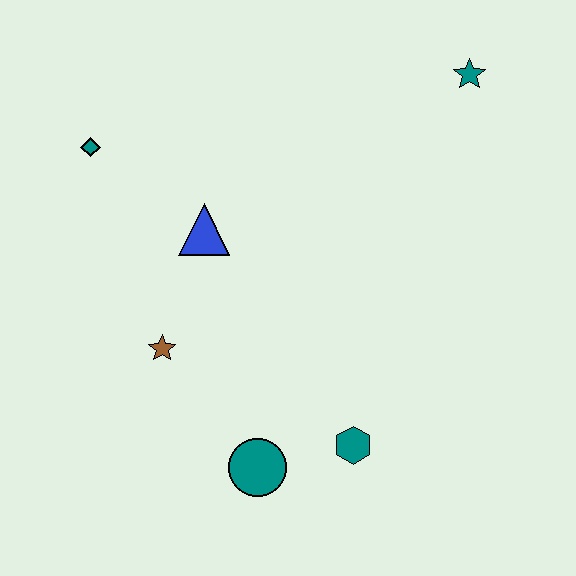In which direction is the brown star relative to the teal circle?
The brown star is above the teal circle.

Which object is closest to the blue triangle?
The brown star is closest to the blue triangle.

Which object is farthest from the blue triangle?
The teal star is farthest from the blue triangle.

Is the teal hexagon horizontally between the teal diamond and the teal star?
Yes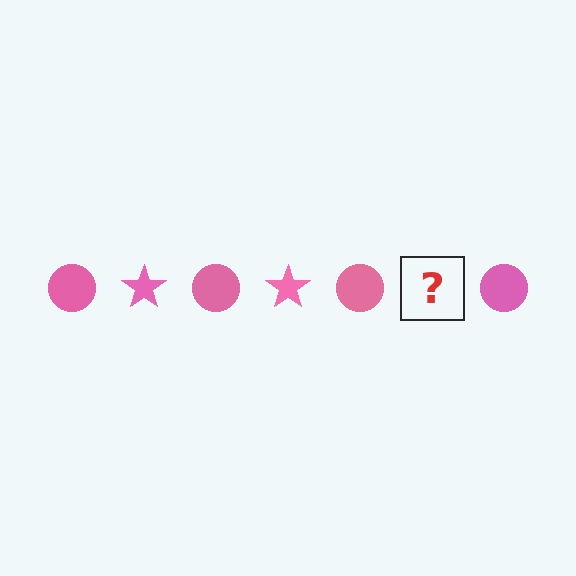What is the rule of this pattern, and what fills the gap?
The rule is that the pattern cycles through circle, star shapes in pink. The gap should be filled with a pink star.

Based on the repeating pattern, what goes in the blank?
The blank should be a pink star.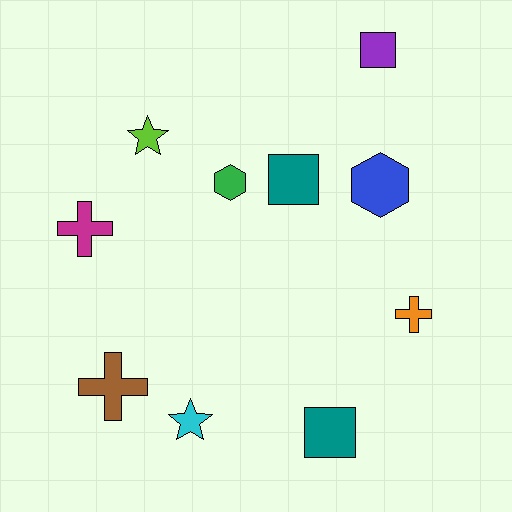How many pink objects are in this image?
There are no pink objects.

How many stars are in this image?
There are 2 stars.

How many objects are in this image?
There are 10 objects.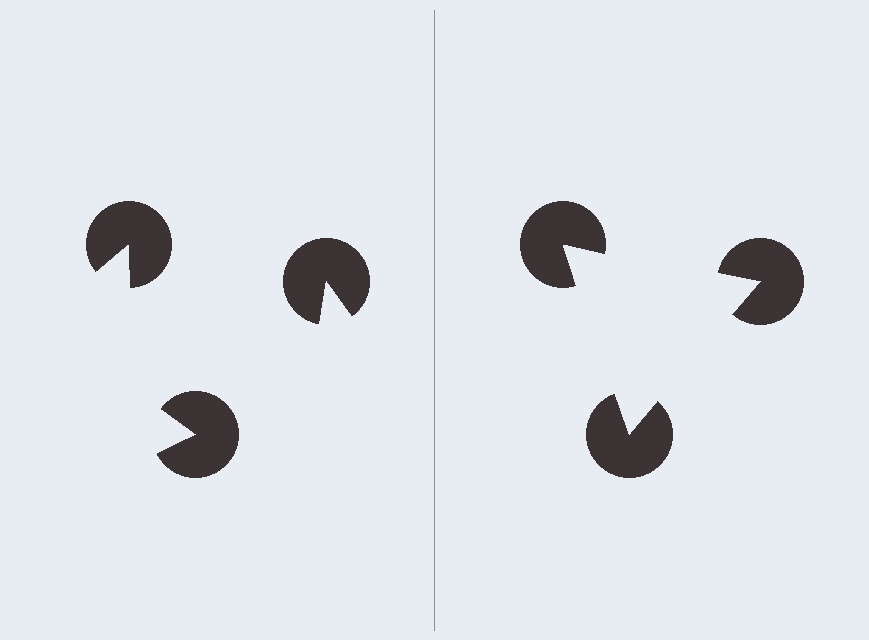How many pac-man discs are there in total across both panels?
6 — 3 on each side.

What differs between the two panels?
The pac-man discs are positioned identically on both sides; only the wedge orientations differ. On the right they align to a triangle; on the left they are misaligned.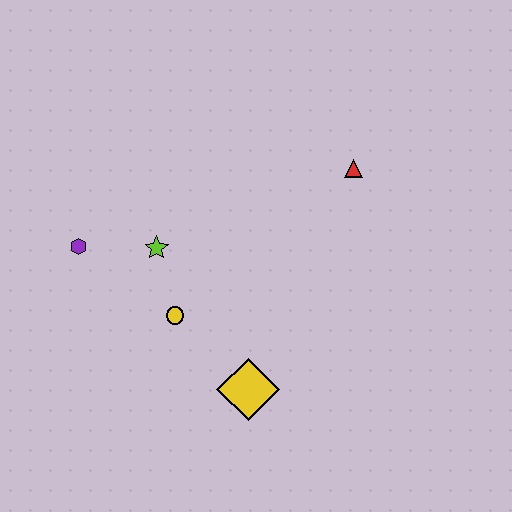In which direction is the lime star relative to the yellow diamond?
The lime star is above the yellow diamond.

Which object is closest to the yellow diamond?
The yellow circle is closest to the yellow diamond.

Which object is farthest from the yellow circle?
The red triangle is farthest from the yellow circle.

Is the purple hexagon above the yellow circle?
Yes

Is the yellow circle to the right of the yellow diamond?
No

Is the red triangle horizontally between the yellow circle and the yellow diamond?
No